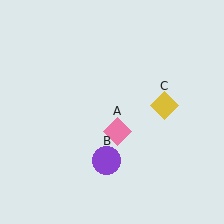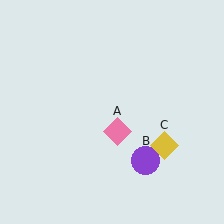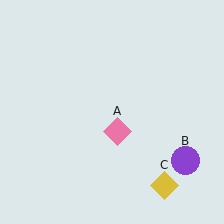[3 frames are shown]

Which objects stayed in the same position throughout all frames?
Pink diamond (object A) remained stationary.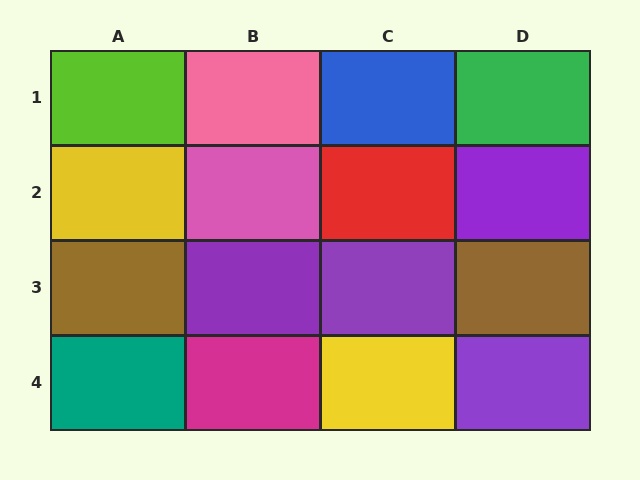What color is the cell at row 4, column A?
Teal.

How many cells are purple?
4 cells are purple.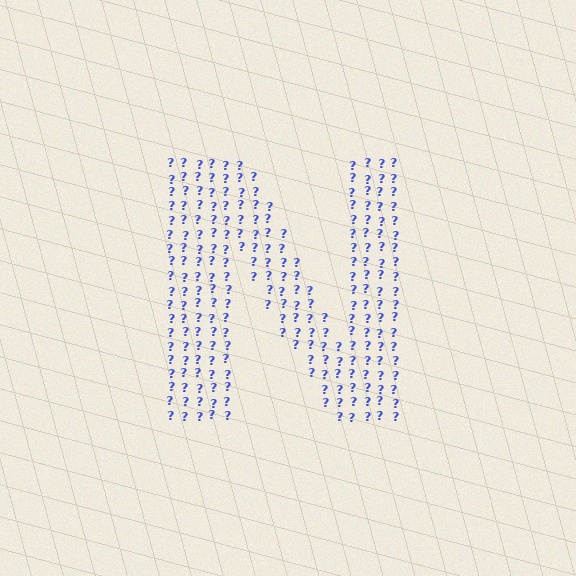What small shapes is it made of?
It is made of small question marks.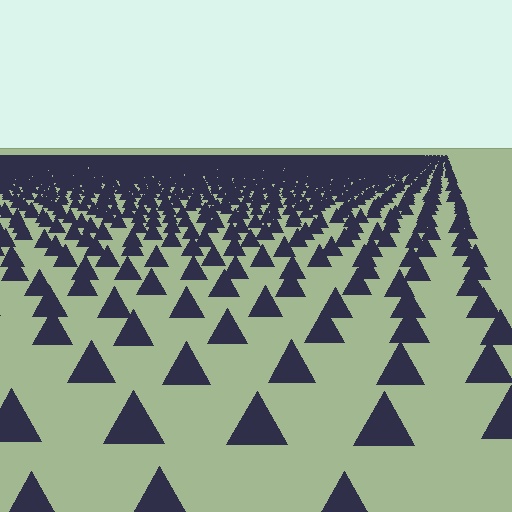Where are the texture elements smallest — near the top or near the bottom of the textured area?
Near the top.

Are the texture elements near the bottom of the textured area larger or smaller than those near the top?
Larger. Near the bottom, elements are closer to the viewer and appear at a bigger on-screen size.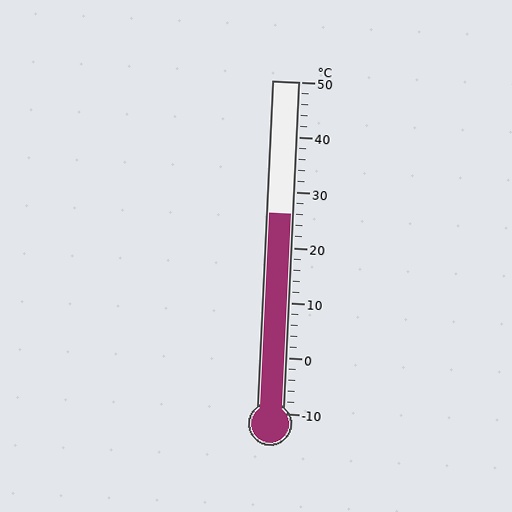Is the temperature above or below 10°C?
The temperature is above 10°C.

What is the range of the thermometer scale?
The thermometer scale ranges from -10°C to 50°C.